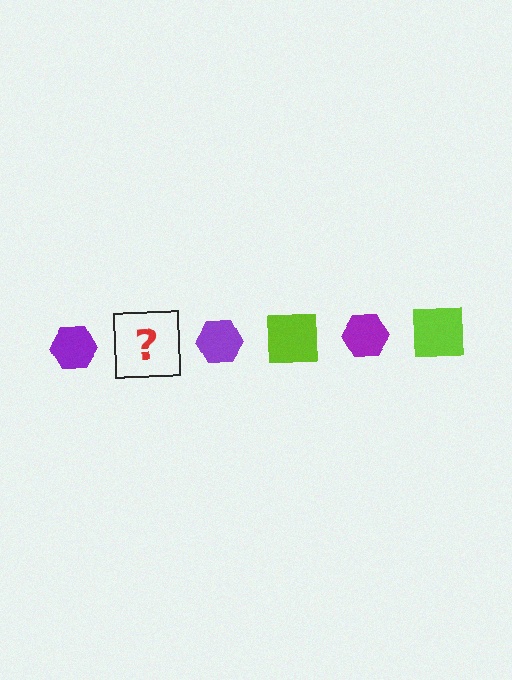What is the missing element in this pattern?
The missing element is a lime square.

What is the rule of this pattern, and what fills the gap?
The rule is that the pattern alternates between purple hexagon and lime square. The gap should be filled with a lime square.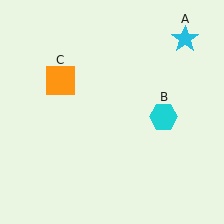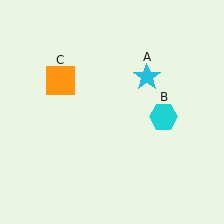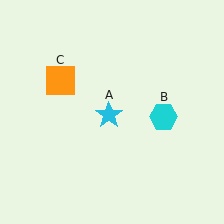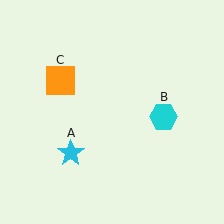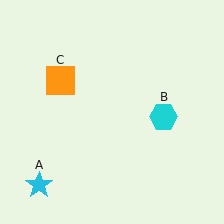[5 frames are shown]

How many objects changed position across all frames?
1 object changed position: cyan star (object A).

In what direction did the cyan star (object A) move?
The cyan star (object A) moved down and to the left.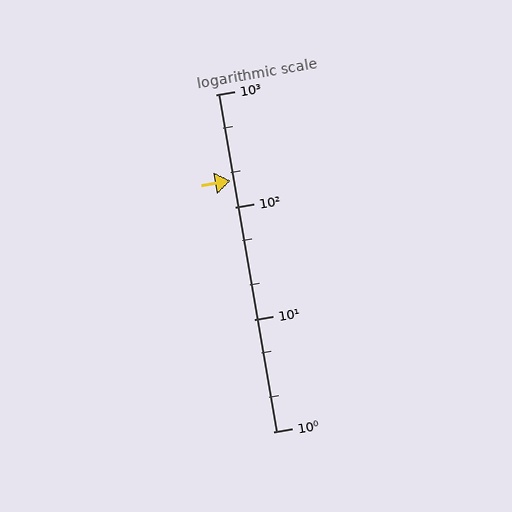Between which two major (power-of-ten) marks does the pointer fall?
The pointer is between 100 and 1000.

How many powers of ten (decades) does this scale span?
The scale spans 3 decades, from 1 to 1000.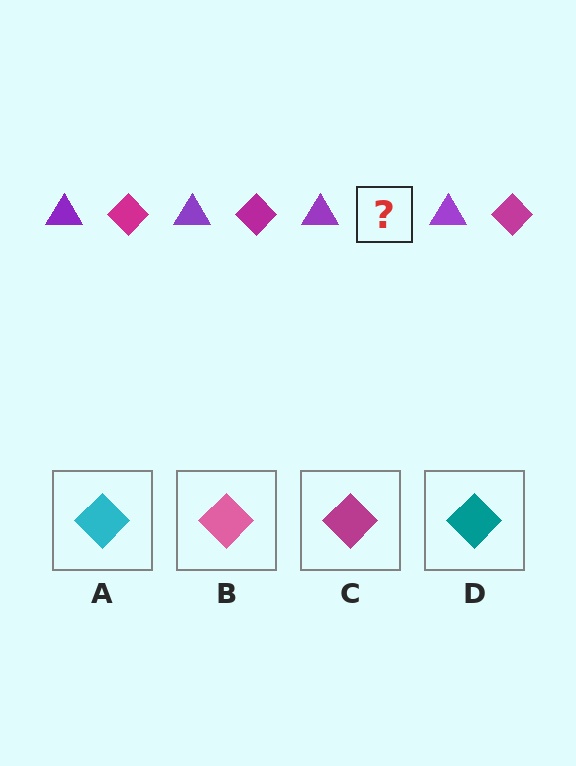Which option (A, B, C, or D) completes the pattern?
C.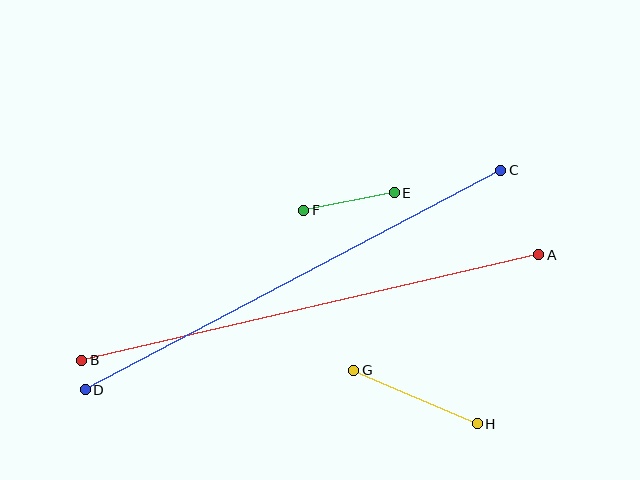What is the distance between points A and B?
The distance is approximately 469 pixels.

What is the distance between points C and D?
The distance is approximately 470 pixels.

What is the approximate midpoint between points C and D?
The midpoint is at approximately (293, 280) pixels.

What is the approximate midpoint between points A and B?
The midpoint is at approximately (310, 308) pixels.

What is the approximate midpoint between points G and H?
The midpoint is at approximately (416, 397) pixels.